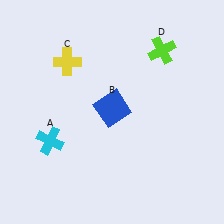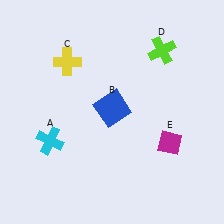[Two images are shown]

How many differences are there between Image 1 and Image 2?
There is 1 difference between the two images.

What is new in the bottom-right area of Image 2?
A magenta diamond (E) was added in the bottom-right area of Image 2.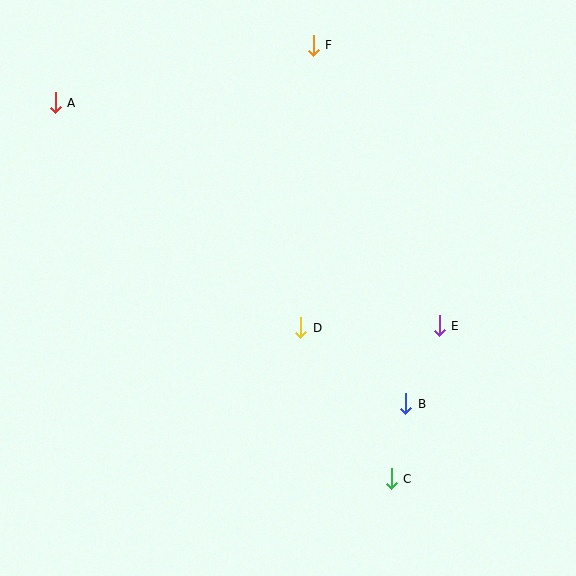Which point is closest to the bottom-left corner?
Point D is closest to the bottom-left corner.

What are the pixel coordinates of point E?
Point E is at (439, 326).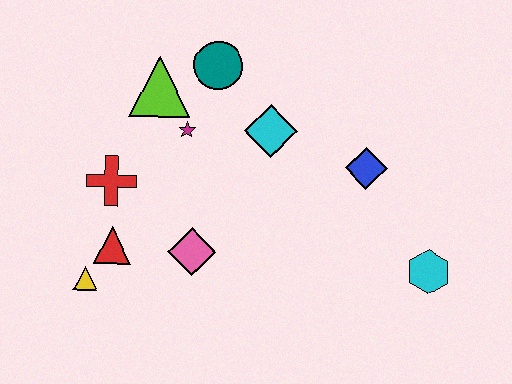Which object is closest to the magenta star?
The lime triangle is closest to the magenta star.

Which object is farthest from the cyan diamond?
The yellow triangle is farthest from the cyan diamond.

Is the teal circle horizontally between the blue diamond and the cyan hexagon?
No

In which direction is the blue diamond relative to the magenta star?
The blue diamond is to the right of the magenta star.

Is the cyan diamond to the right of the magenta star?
Yes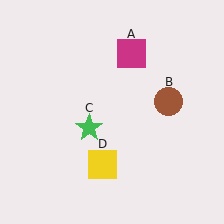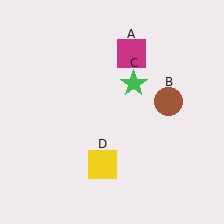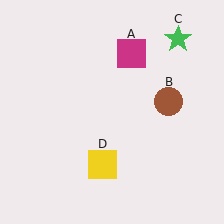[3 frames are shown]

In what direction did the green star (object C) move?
The green star (object C) moved up and to the right.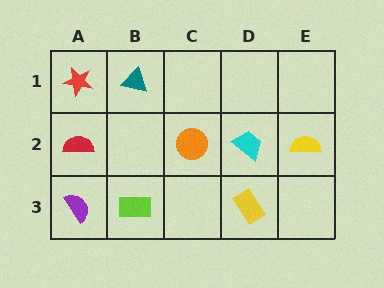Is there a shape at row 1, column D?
No, that cell is empty.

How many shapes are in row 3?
3 shapes.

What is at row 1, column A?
A red star.